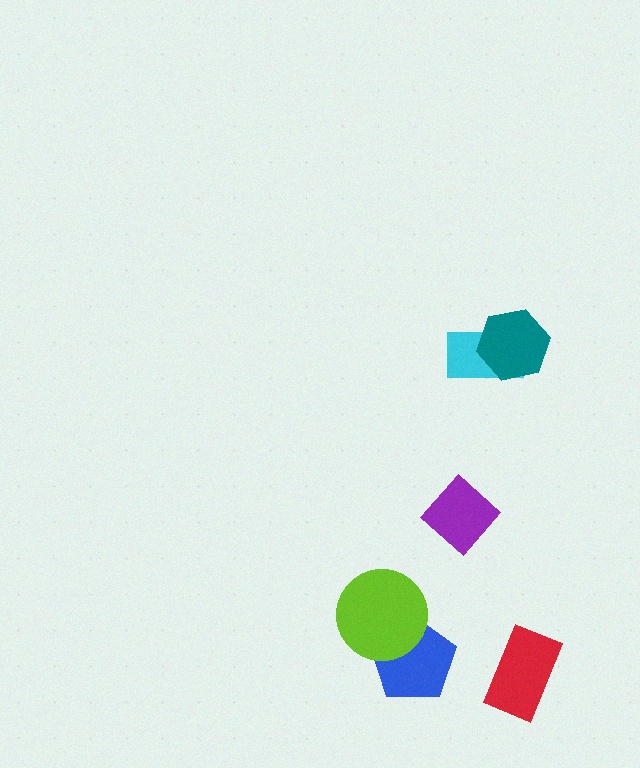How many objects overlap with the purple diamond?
0 objects overlap with the purple diamond.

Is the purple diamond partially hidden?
No, no other shape covers it.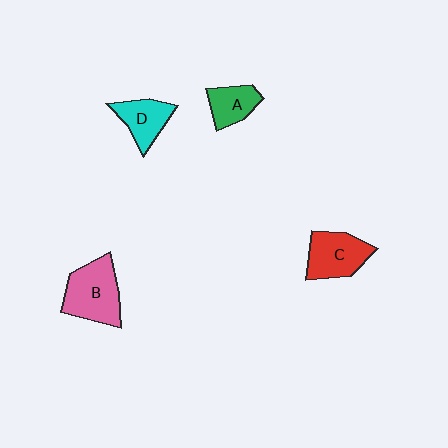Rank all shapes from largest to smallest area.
From largest to smallest: B (pink), C (red), D (cyan), A (green).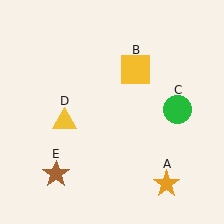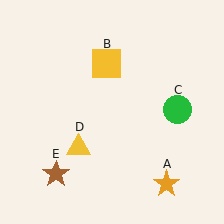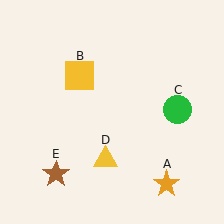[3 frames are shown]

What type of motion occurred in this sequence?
The yellow square (object B), yellow triangle (object D) rotated counterclockwise around the center of the scene.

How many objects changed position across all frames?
2 objects changed position: yellow square (object B), yellow triangle (object D).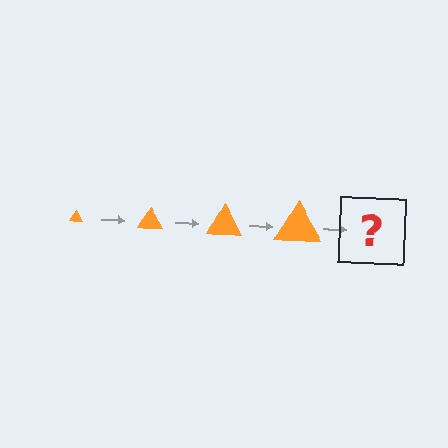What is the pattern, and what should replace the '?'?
The pattern is that the triangle gets progressively larger each step. The '?' should be an orange triangle, larger than the previous one.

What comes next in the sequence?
The next element should be an orange triangle, larger than the previous one.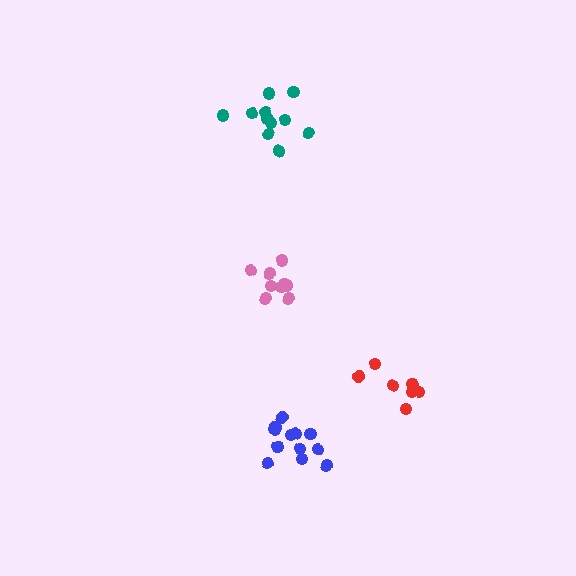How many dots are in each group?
Group 1: 9 dots, Group 2: 11 dots, Group 3: 12 dots, Group 4: 7 dots (39 total).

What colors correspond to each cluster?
The clusters are colored: pink, teal, blue, red.